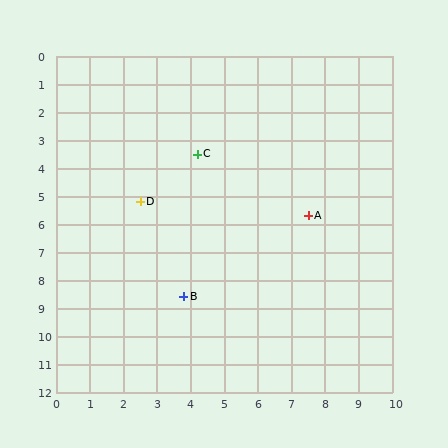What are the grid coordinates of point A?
Point A is at approximately (7.5, 5.7).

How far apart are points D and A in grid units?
Points D and A are about 5.0 grid units apart.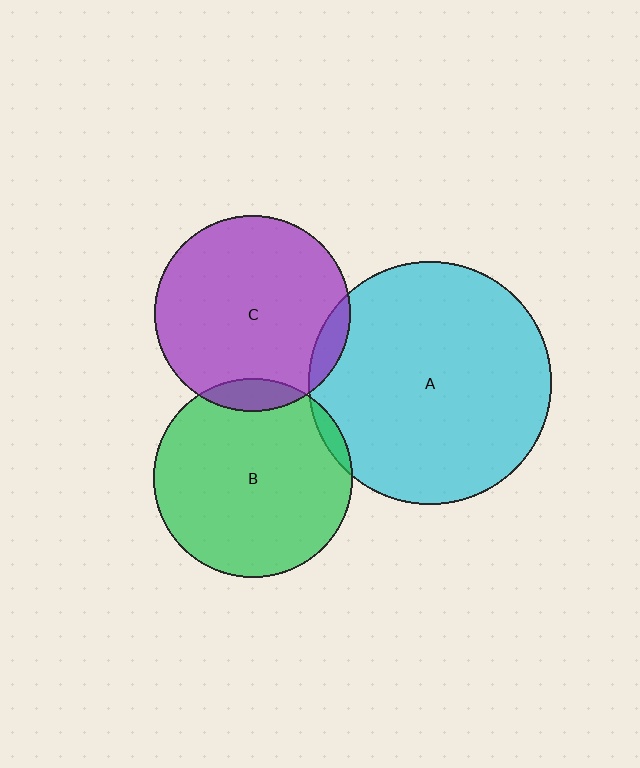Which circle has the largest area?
Circle A (cyan).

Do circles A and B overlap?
Yes.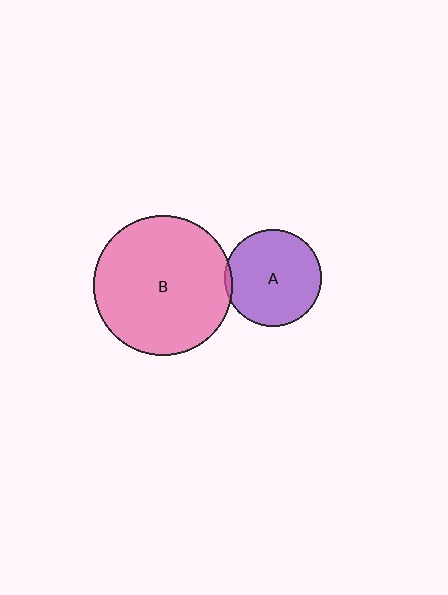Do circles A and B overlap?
Yes.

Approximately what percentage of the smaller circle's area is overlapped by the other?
Approximately 5%.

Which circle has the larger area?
Circle B (pink).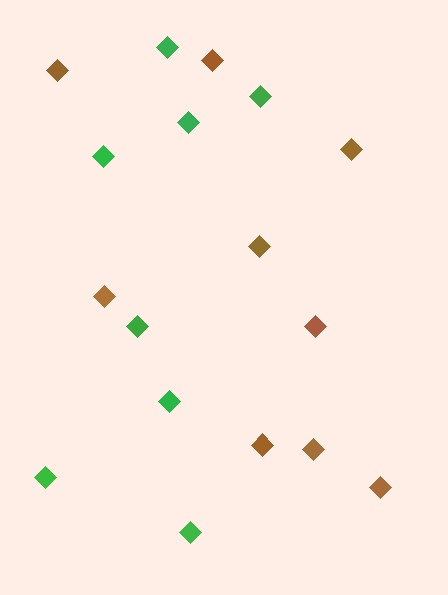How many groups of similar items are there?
There are 2 groups: one group of green diamonds (8) and one group of brown diamonds (9).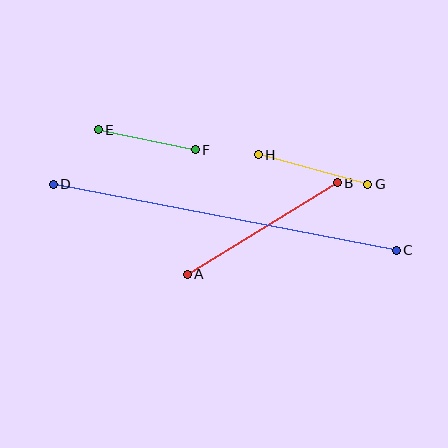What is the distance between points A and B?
The distance is approximately 176 pixels.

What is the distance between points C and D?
The distance is approximately 349 pixels.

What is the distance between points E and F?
The distance is approximately 99 pixels.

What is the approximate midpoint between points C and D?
The midpoint is at approximately (225, 217) pixels.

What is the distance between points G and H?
The distance is approximately 113 pixels.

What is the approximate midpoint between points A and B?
The midpoint is at approximately (262, 229) pixels.